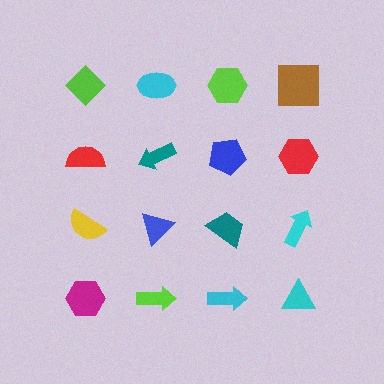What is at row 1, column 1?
A lime diamond.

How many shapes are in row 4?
4 shapes.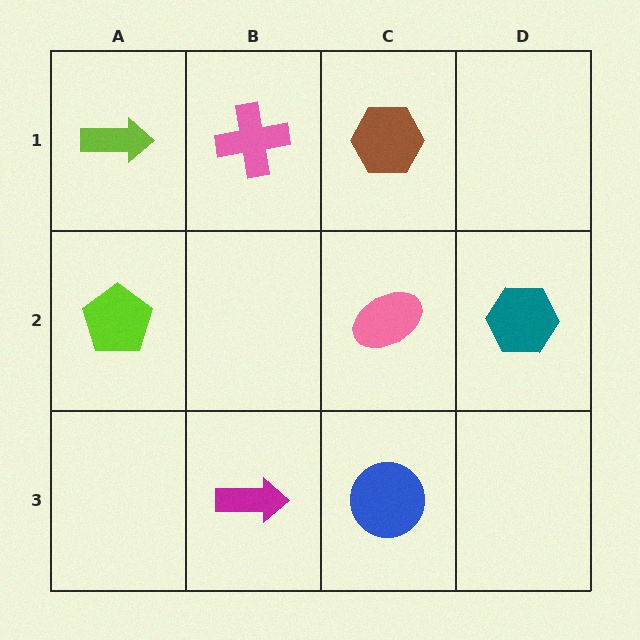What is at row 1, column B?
A pink cross.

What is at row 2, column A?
A lime pentagon.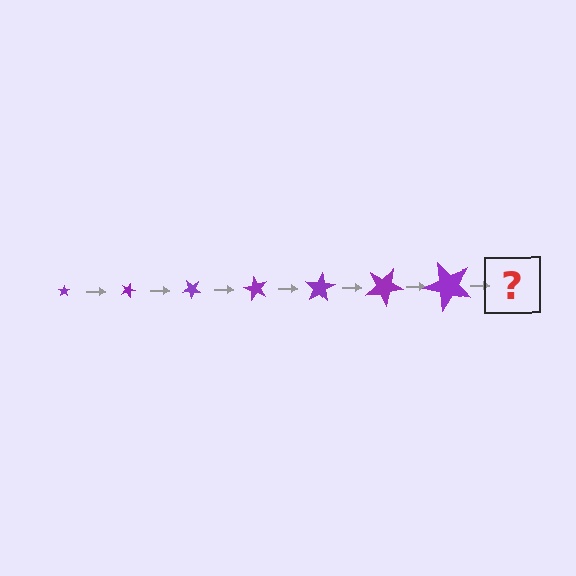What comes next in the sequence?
The next element should be a star, larger than the previous one and rotated 140 degrees from the start.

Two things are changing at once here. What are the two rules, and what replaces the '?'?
The two rules are that the star grows larger each step and it rotates 20 degrees each step. The '?' should be a star, larger than the previous one and rotated 140 degrees from the start.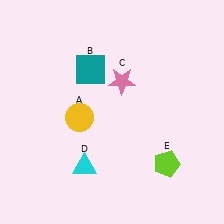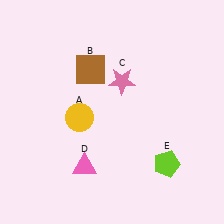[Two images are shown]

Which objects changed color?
B changed from teal to brown. D changed from cyan to pink.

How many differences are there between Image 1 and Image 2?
There are 2 differences between the two images.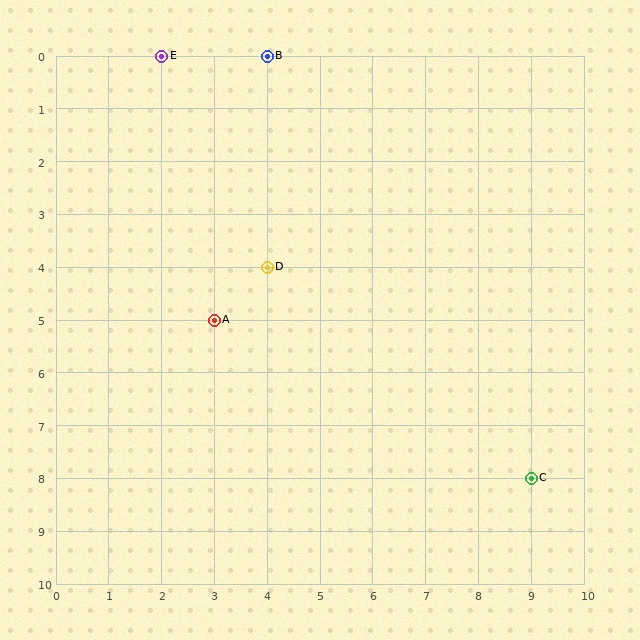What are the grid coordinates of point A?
Point A is at grid coordinates (3, 5).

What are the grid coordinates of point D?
Point D is at grid coordinates (4, 4).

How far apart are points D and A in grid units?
Points D and A are 1 column and 1 row apart (about 1.4 grid units diagonally).